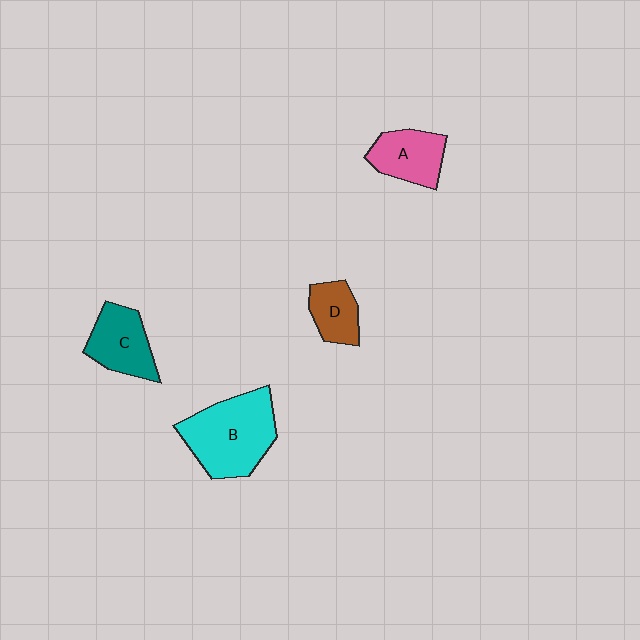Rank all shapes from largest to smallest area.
From largest to smallest: B (cyan), C (teal), A (pink), D (brown).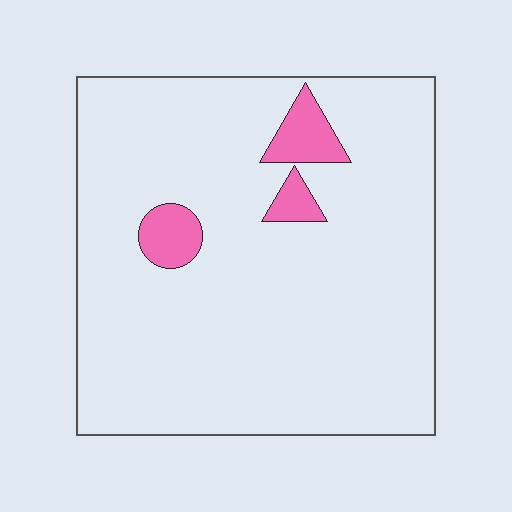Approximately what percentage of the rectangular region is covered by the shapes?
Approximately 5%.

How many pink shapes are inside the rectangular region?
3.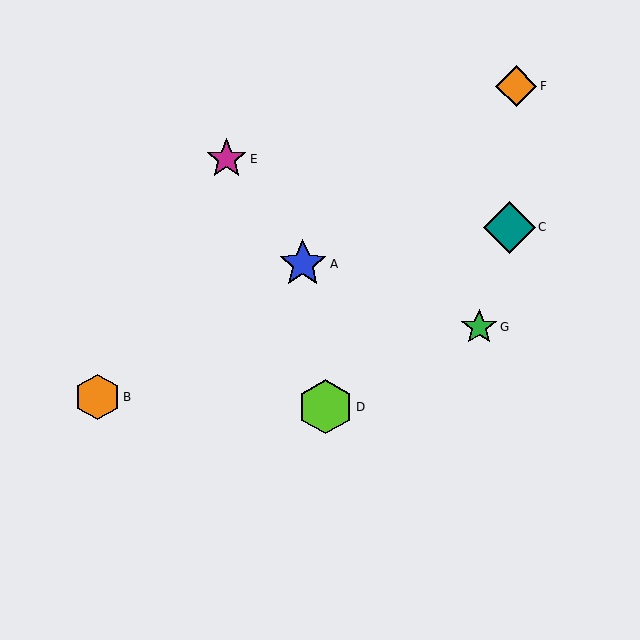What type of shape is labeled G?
Shape G is a green star.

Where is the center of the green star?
The center of the green star is at (479, 327).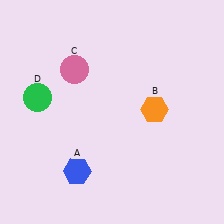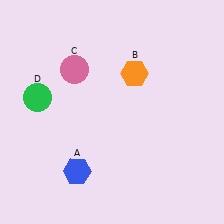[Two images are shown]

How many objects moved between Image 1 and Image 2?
1 object moved between the two images.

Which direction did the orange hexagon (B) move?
The orange hexagon (B) moved up.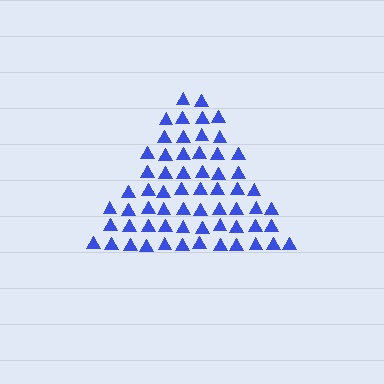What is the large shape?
The large shape is a triangle.